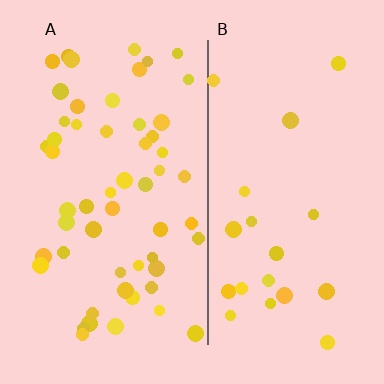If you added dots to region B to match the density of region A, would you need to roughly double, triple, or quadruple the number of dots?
Approximately triple.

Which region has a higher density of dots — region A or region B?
A (the left).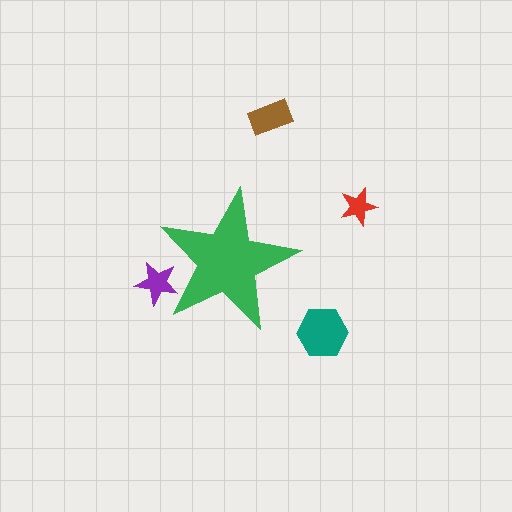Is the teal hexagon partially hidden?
No, the teal hexagon is fully visible.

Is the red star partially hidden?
No, the red star is fully visible.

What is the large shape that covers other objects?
A green star.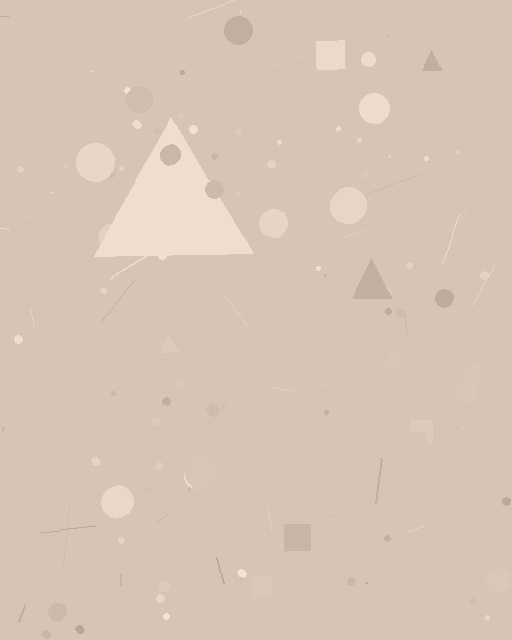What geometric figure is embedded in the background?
A triangle is embedded in the background.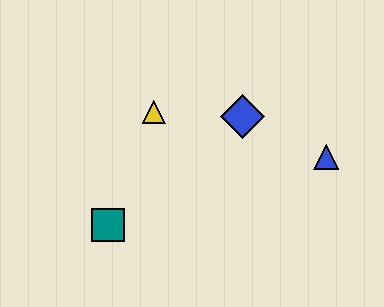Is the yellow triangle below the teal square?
No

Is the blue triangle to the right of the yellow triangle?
Yes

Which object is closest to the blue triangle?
The blue diamond is closest to the blue triangle.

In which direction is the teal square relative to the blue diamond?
The teal square is to the left of the blue diamond.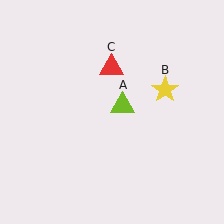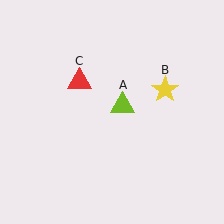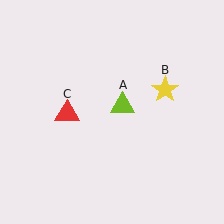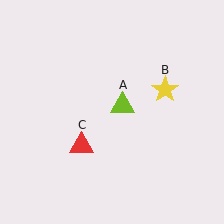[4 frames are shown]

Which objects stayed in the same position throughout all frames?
Lime triangle (object A) and yellow star (object B) remained stationary.